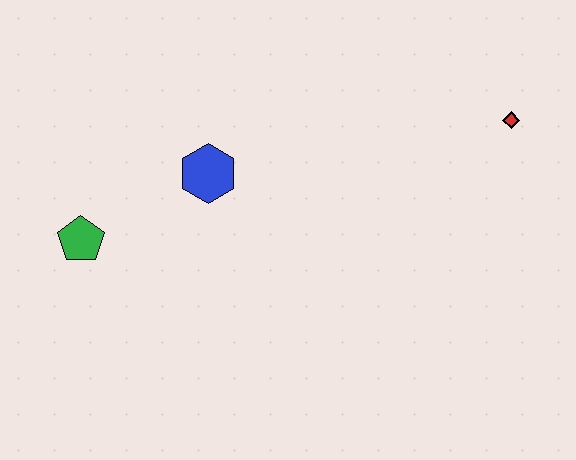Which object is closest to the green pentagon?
The blue hexagon is closest to the green pentagon.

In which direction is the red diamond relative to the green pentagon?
The red diamond is to the right of the green pentagon.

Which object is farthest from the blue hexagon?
The red diamond is farthest from the blue hexagon.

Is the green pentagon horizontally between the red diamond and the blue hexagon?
No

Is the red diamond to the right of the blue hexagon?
Yes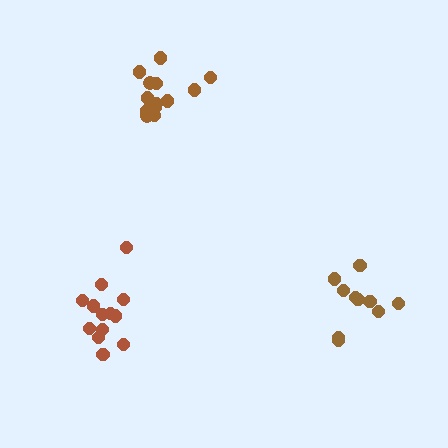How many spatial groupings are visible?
There are 3 spatial groupings.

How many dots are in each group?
Group 1: 14 dots, Group 2: 10 dots, Group 3: 13 dots (37 total).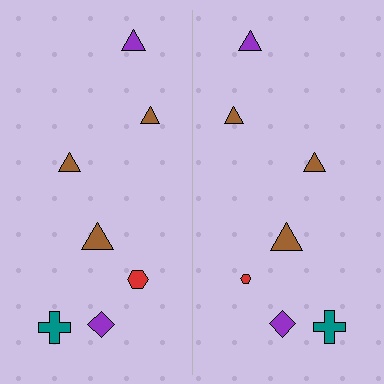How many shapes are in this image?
There are 14 shapes in this image.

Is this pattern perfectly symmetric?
No, the pattern is not perfectly symmetric. The red hexagon on the right side has a different size than its mirror counterpart.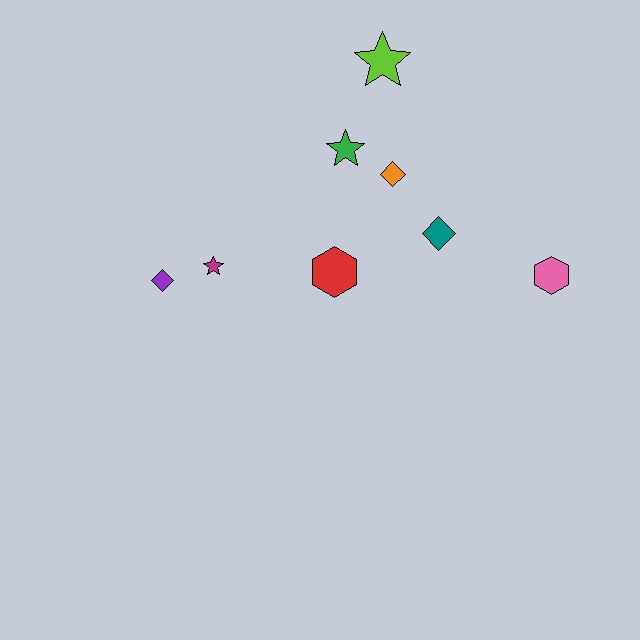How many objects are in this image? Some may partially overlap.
There are 8 objects.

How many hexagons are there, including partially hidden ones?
There are 2 hexagons.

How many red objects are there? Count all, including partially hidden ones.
There is 1 red object.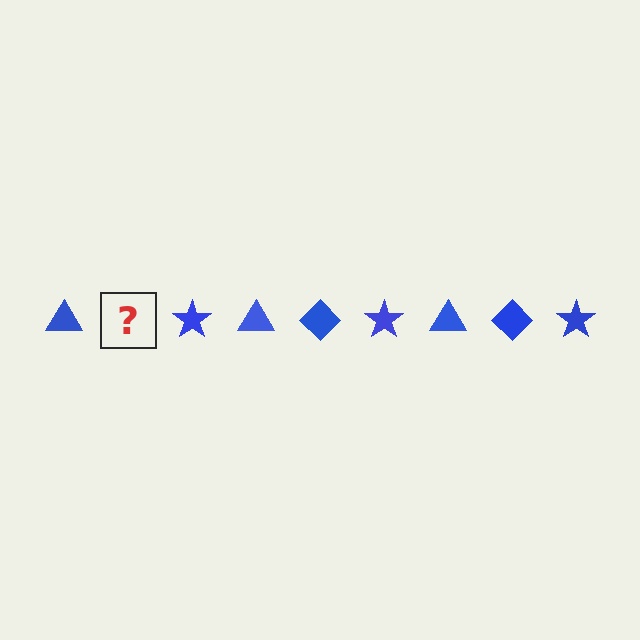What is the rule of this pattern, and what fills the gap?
The rule is that the pattern cycles through triangle, diamond, star shapes in blue. The gap should be filled with a blue diamond.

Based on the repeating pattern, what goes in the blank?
The blank should be a blue diamond.